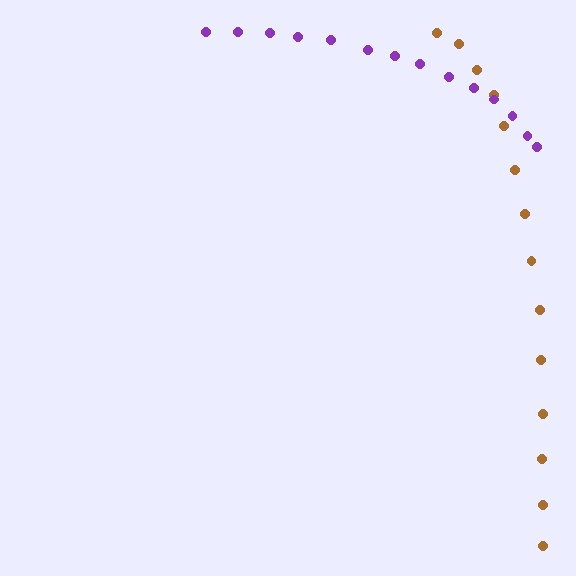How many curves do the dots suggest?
There are 2 distinct paths.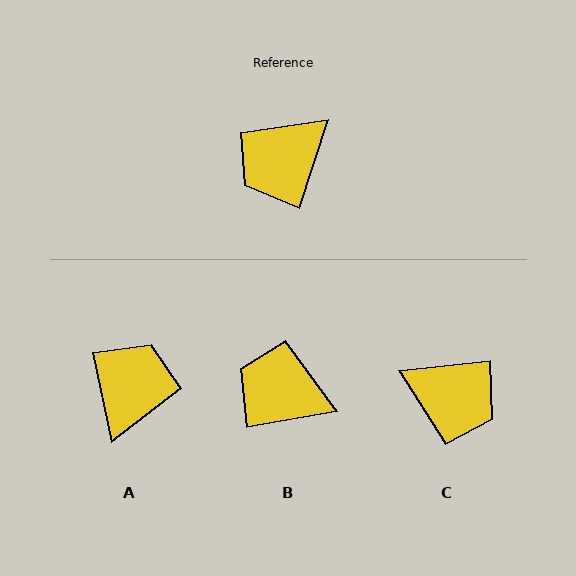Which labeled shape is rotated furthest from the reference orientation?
A, about 150 degrees away.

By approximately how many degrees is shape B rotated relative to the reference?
Approximately 62 degrees clockwise.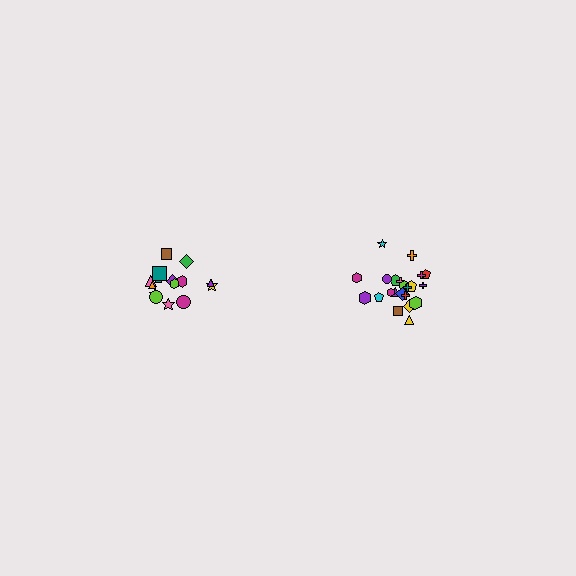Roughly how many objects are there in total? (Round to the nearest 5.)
Roughly 35 objects in total.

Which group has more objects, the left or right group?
The right group.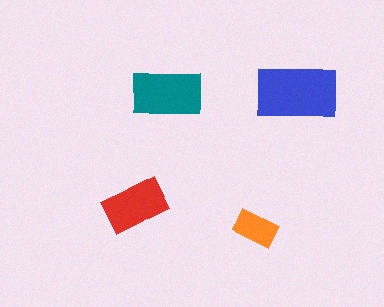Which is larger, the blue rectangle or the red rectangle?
The blue one.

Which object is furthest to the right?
The blue rectangle is rightmost.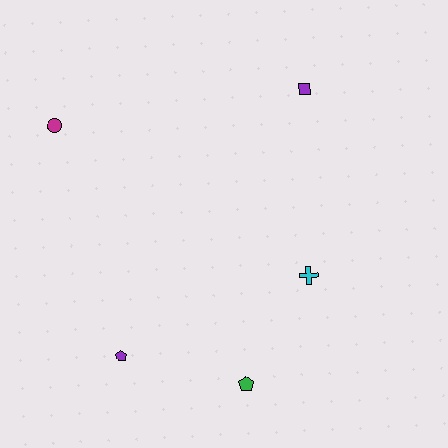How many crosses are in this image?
There is 1 cross.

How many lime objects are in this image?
There are no lime objects.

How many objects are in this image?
There are 5 objects.